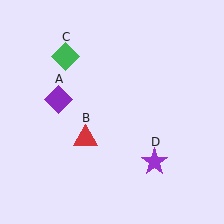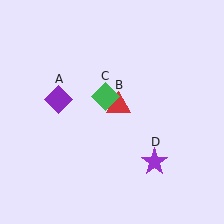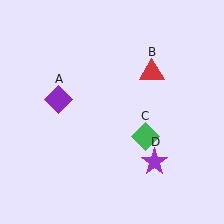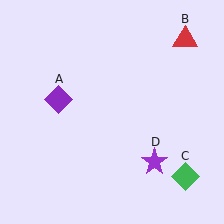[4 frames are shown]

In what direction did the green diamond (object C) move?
The green diamond (object C) moved down and to the right.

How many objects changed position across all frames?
2 objects changed position: red triangle (object B), green diamond (object C).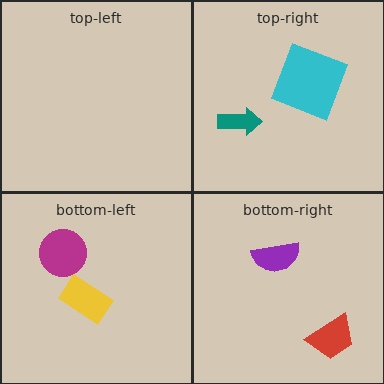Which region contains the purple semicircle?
The bottom-right region.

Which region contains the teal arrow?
The top-right region.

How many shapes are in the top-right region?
2.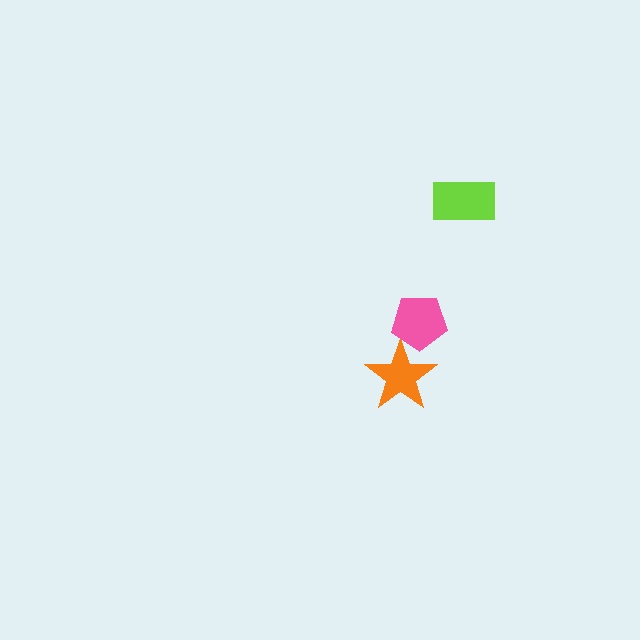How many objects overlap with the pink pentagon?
1 object overlaps with the pink pentagon.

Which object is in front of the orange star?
The pink pentagon is in front of the orange star.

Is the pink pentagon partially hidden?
No, no other shape covers it.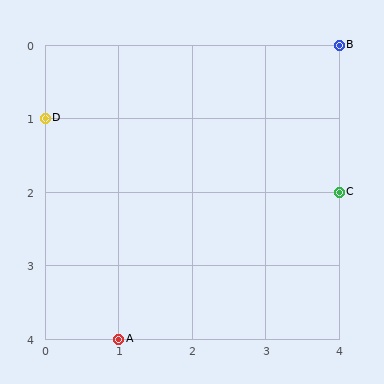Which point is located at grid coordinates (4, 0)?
Point B is at (4, 0).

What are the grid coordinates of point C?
Point C is at grid coordinates (4, 2).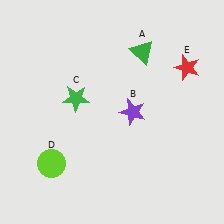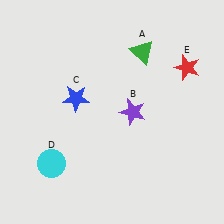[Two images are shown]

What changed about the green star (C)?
In Image 1, C is green. In Image 2, it changed to blue.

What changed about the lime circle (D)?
In Image 1, D is lime. In Image 2, it changed to cyan.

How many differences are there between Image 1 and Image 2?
There are 2 differences between the two images.